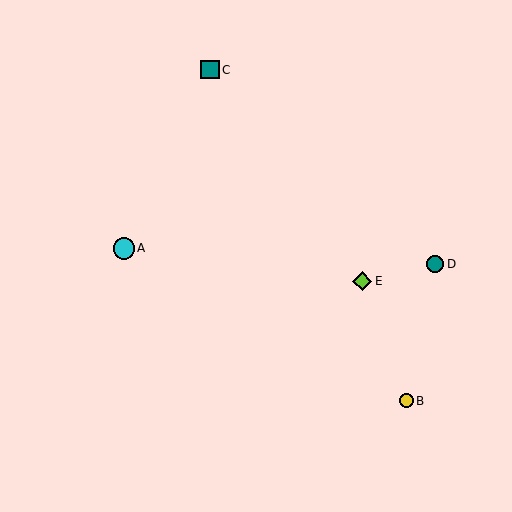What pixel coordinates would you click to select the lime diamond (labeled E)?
Click at (362, 281) to select the lime diamond E.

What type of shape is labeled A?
Shape A is a cyan circle.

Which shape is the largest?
The cyan circle (labeled A) is the largest.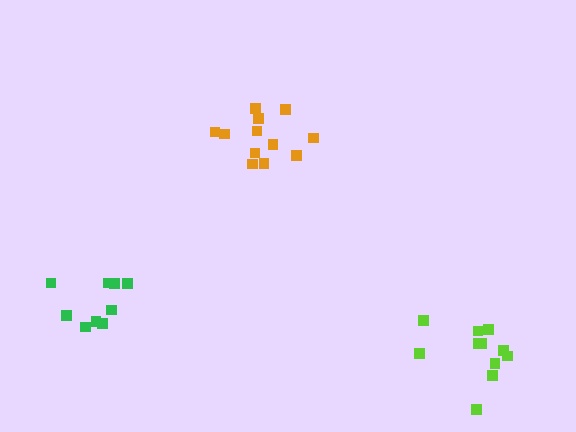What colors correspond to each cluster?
The clusters are colored: orange, lime, green.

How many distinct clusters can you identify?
There are 3 distinct clusters.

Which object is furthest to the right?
The lime cluster is rightmost.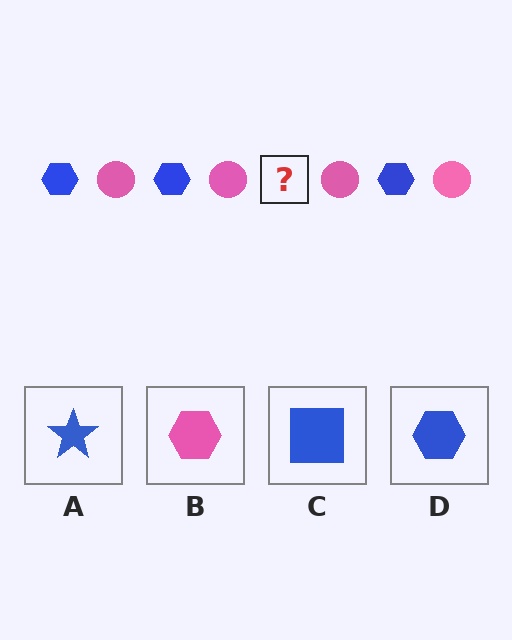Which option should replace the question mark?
Option D.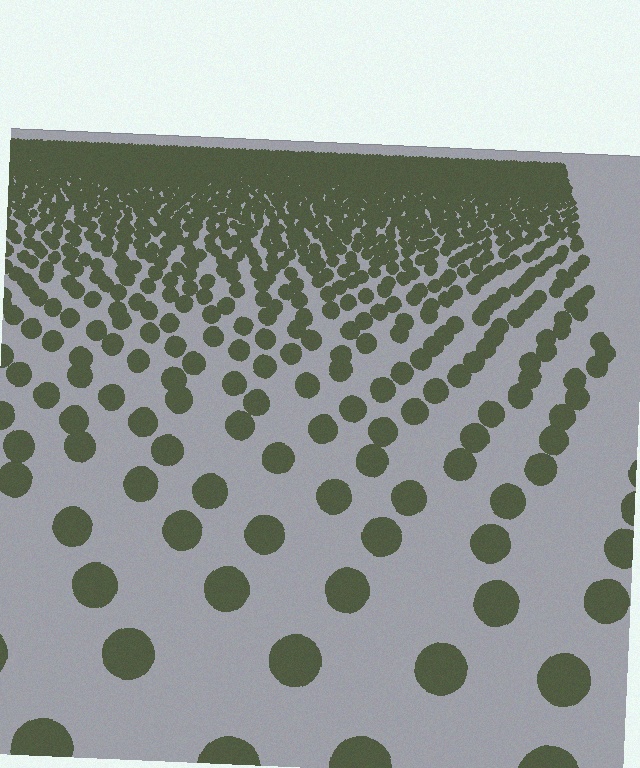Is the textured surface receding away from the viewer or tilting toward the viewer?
The surface is receding away from the viewer. Texture elements get smaller and denser toward the top.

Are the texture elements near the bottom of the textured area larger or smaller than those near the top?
Larger. Near the bottom, elements are closer to the viewer and appear at a bigger on-screen size.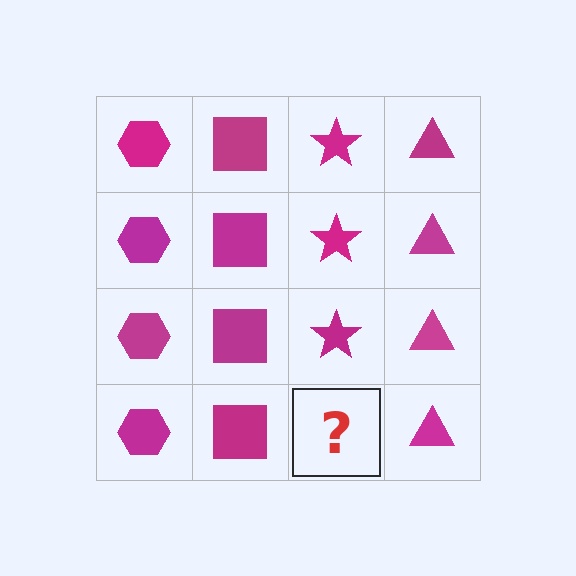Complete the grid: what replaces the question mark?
The question mark should be replaced with a magenta star.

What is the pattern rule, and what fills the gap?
The rule is that each column has a consistent shape. The gap should be filled with a magenta star.